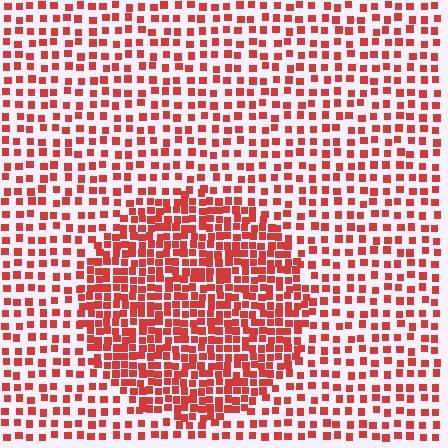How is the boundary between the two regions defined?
The boundary is defined by a change in element density (approximately 2.0x ratio). All elements are the same color, size, and shape.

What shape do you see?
I see a circle.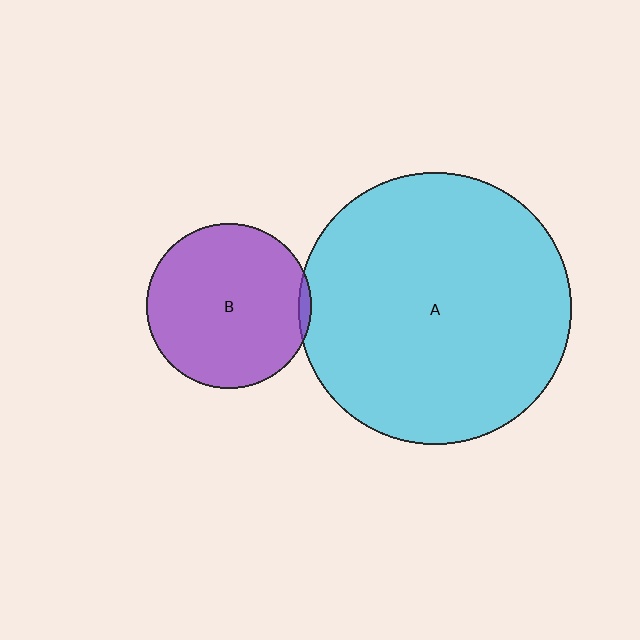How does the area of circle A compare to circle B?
Approximately 2.7 times.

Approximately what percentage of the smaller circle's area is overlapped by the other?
Approximately 5%.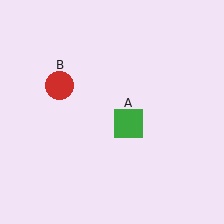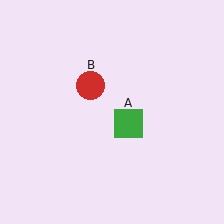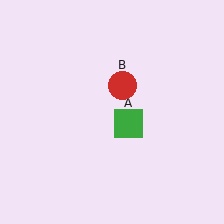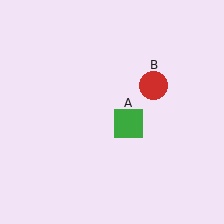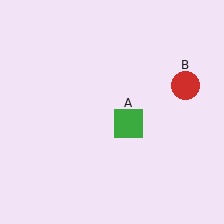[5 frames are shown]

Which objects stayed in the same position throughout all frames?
Green square (object A) remained stationary.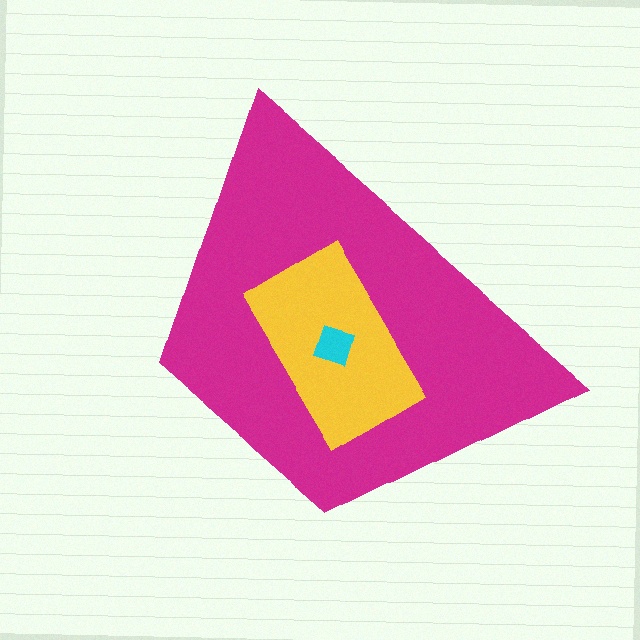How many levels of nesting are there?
3.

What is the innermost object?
The cyan diamond.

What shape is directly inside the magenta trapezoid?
The yellow rectangle.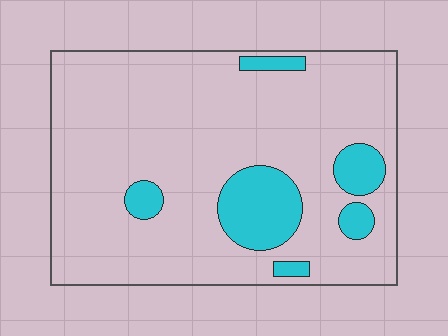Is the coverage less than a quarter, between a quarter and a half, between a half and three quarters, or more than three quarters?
Less than a quarter.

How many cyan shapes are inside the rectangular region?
6.